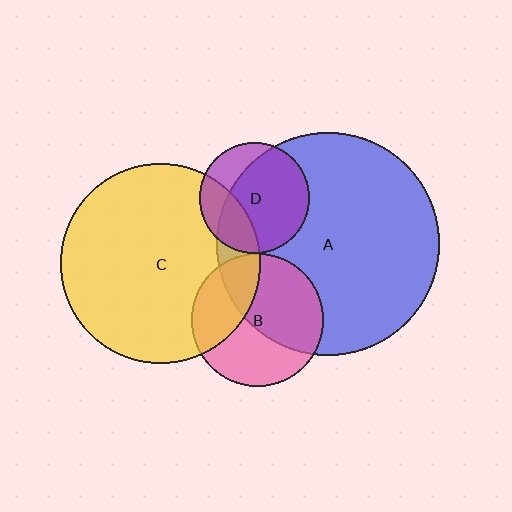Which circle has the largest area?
Circle A (blue).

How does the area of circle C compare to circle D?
Approximately 3.3 times.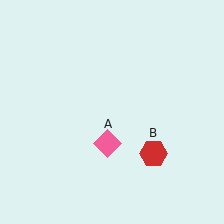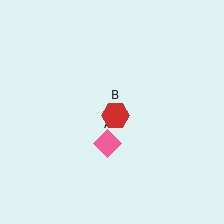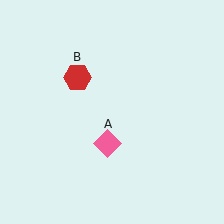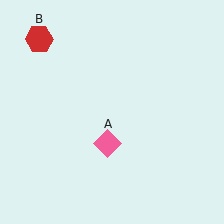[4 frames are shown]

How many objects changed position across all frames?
1 object changed position: red hexagon (object B).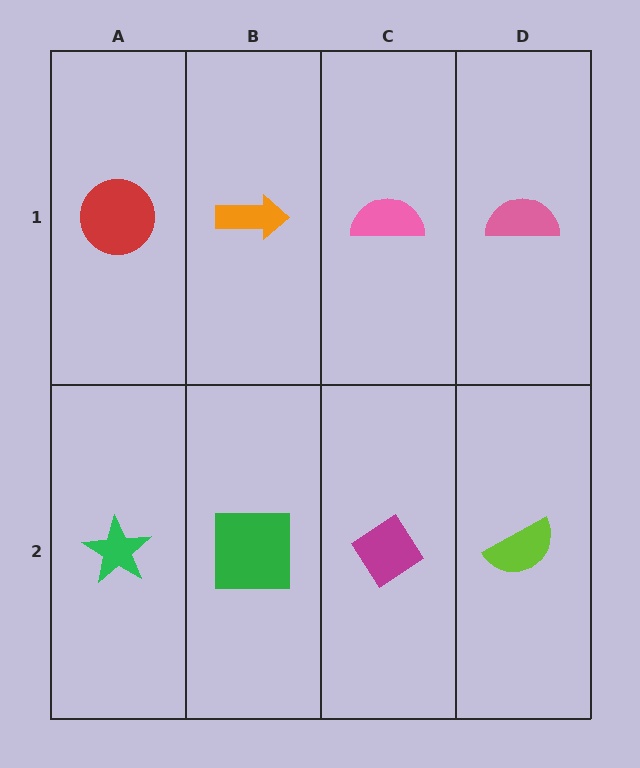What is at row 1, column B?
An orange arrow.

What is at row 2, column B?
A green square.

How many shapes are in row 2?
4 shapes.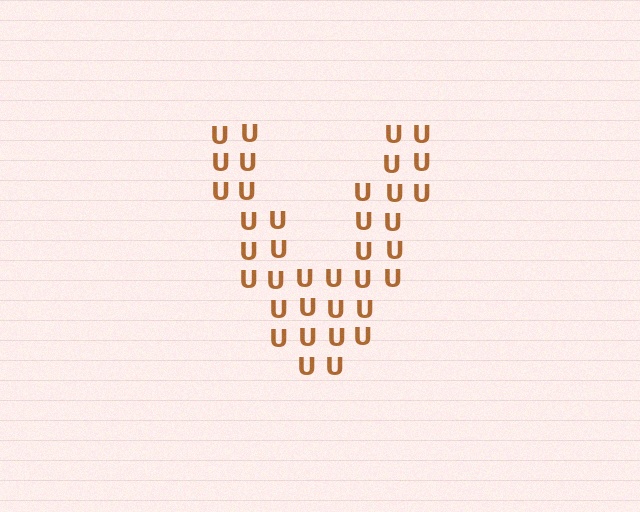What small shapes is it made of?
It is made of small letter U's.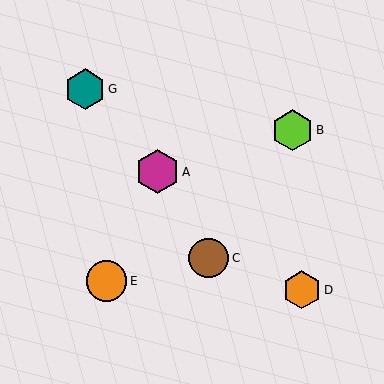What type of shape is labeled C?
Shape C is a brown circle.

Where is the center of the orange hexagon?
The center of the orange hexagon is at (302, 290).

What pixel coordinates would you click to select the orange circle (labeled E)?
Click at (107, 281) to select the orange circle E.